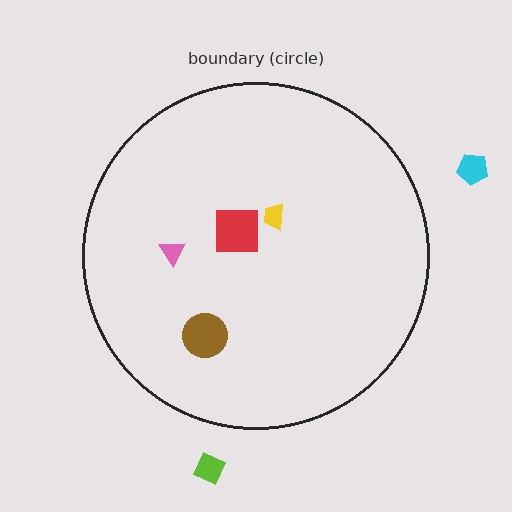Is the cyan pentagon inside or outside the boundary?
Outside.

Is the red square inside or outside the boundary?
Inside.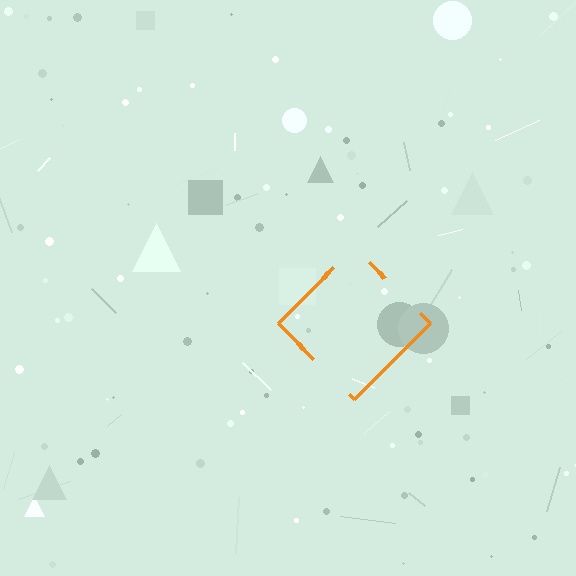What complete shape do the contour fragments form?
The contour fragments form a diamond.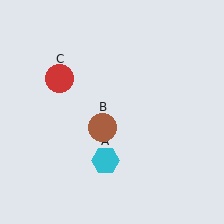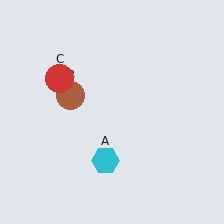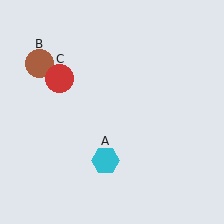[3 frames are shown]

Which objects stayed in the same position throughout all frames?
Cyan hexagon (object A) and red circle (object C) remained stationary.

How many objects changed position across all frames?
1 object changed position: brown circle (object B).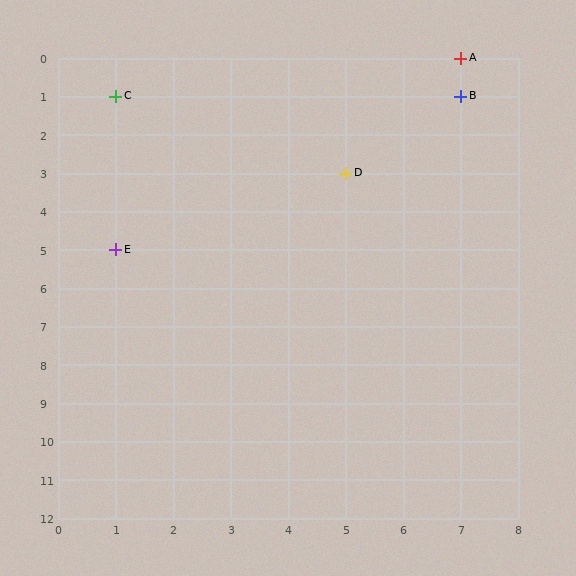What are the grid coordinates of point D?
Point D is at grid coordinates (5, 3).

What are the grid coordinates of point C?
Point C is at grid coordinates (1, 1).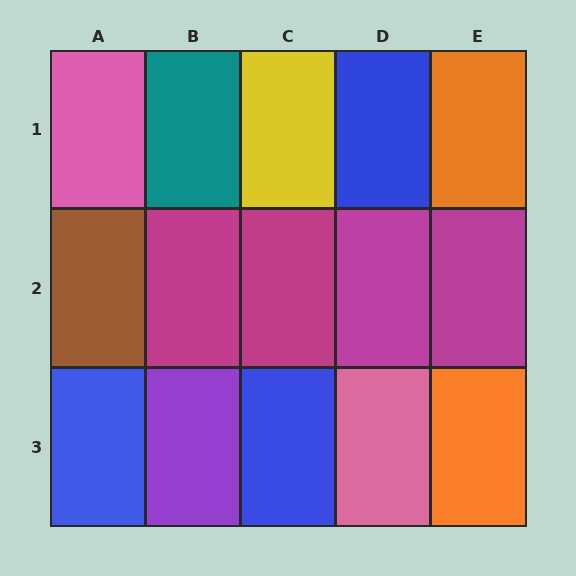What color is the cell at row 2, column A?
Brown.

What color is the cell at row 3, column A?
Blue.